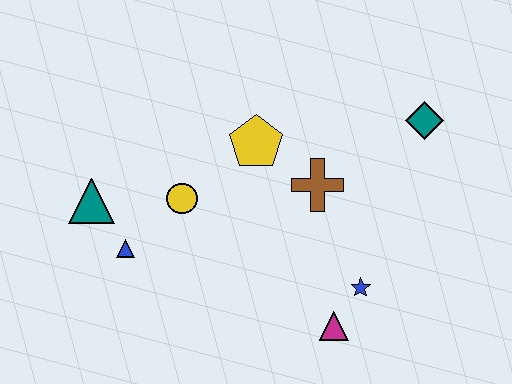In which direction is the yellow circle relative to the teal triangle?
The yellow circle is to the right of the teal triangle.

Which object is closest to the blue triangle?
The teal triangle is closest to the blue triangle.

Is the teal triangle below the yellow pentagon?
Yes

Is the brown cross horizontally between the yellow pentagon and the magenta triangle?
Yes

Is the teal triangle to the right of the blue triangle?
No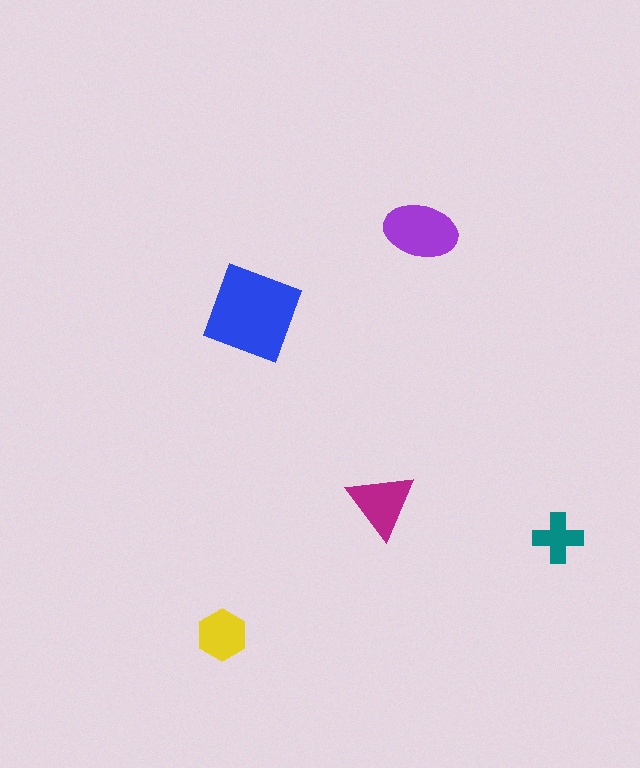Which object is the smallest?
The teal cross.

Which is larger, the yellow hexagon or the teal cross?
The yellow hexagon.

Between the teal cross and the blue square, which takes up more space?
The blue square.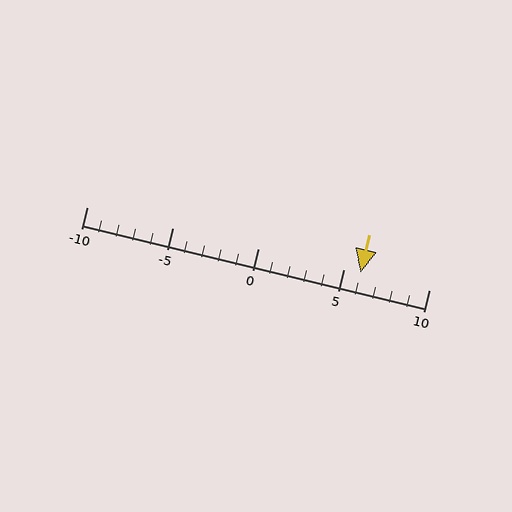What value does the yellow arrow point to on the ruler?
The yellow arrow points to approximately 6.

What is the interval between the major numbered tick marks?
The major tick marks are spaced 5 units apart.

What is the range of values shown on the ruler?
The ruler shows values from -10 to 10.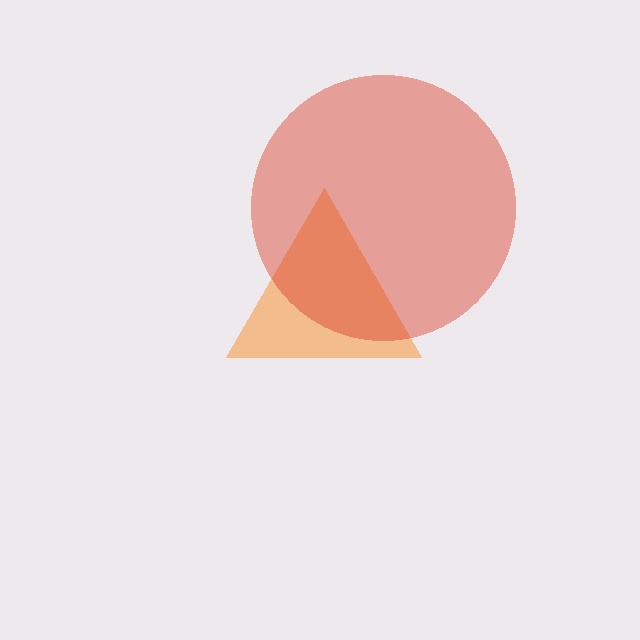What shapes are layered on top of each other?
The layered shapes are: an orange triangle, a red circle.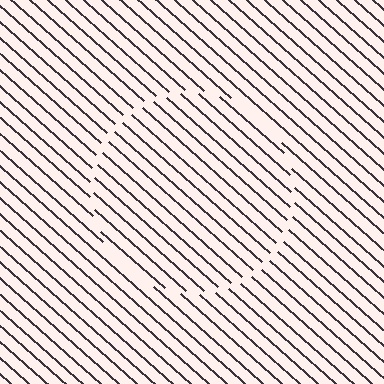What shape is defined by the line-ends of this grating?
An illusory circle. The interior of the shape contains the same grating, shifted by half a period — the contour is defined by the phase discontinuity where line-ends from the inner and outer gratings abut.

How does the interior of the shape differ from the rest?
The interior of the shape contains the same grating, shifted by half a period — the contour is defined by the phase discontinuity where line-ends from the inner and outer gratings abut.